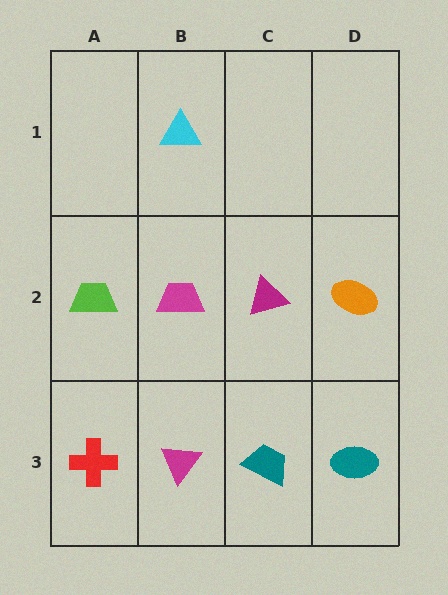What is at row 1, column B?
A cyan triangle.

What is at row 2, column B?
A magenta trapezoid.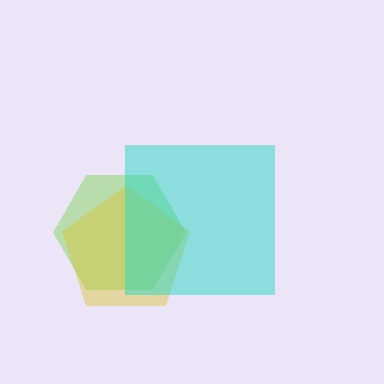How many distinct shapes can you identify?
There are 3 distinct shapes: a lime hexagon, a yellow pentagon, a cyan square.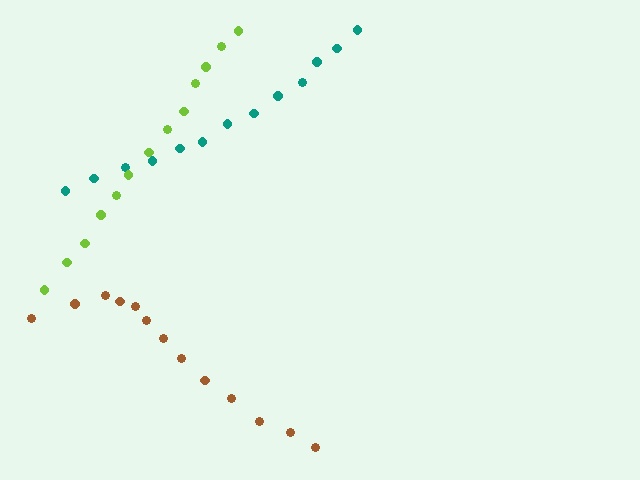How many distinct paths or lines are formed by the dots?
There are 3 distinct paths.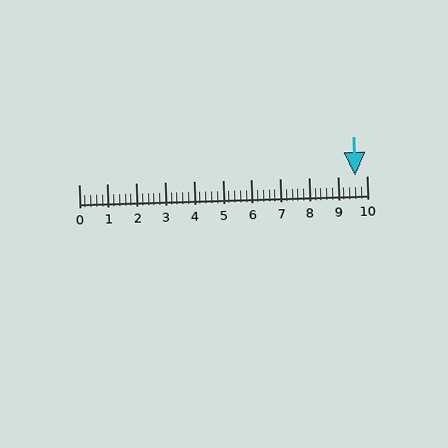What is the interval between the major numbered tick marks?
The major tick marks are spaced 1 units apart.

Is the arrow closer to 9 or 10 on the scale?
The arrow is closer to 10.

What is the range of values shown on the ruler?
The ruler shows values from 0 to 10.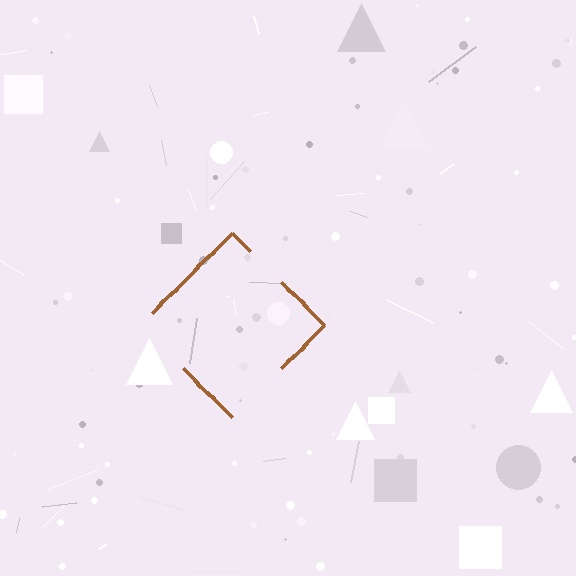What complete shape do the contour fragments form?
The contour fragments form a diamond.